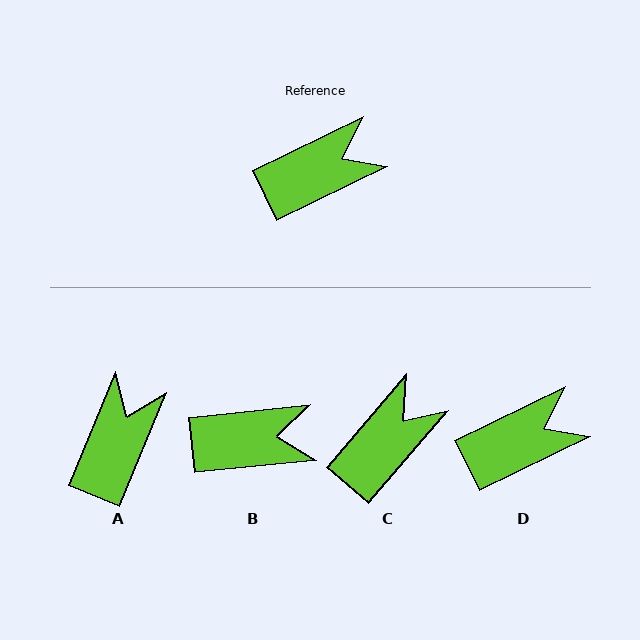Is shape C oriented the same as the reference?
No, it is off by about 23 degrees.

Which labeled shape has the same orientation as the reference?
D.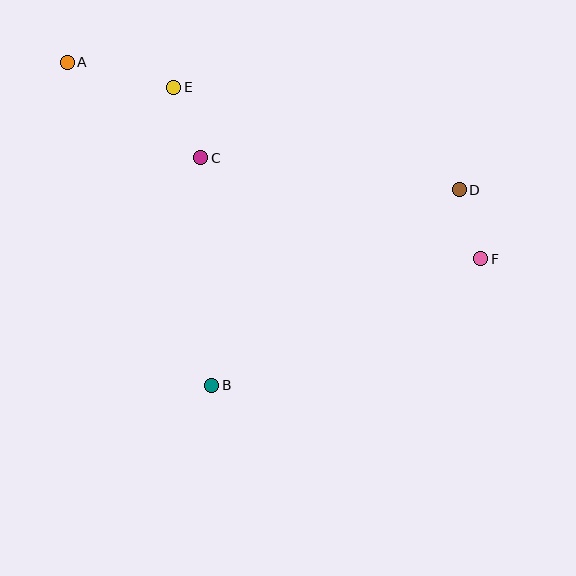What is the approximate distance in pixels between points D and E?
The distance between D and E is approximately 304 pixels.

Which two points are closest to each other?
Points D and F are closest to each other.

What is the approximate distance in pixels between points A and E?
The distance between A and E is approximately 109 pixels.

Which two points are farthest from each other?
Points A and F are farthest from each other.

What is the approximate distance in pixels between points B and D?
The distance between B and D is approximately 315 pixels.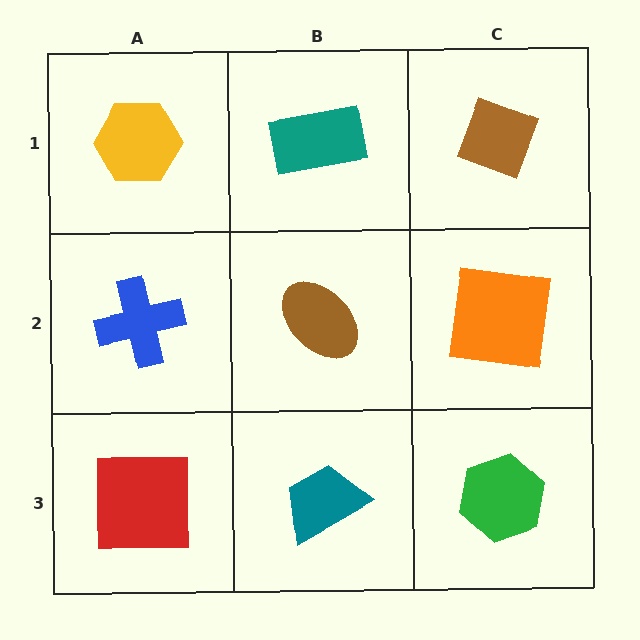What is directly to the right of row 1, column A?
A teal rectangle.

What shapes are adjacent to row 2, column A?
A yellow hexagon (row 1, column A), a red square (row 3, column A), a brown ellipse (row 2, column B).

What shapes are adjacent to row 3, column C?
An orange square (row 2, column C), a teal trapezoid (row 3, column B).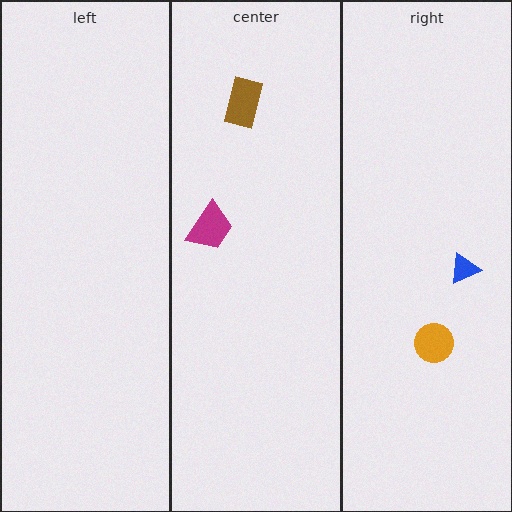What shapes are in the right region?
The blue triangle, the orange circle.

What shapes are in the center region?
The magenta trapezoid, the brown rectangle.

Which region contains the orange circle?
The right region.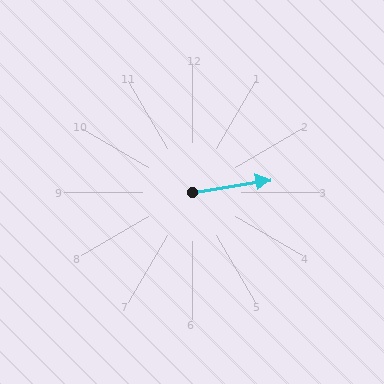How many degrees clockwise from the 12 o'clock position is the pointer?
Approximately 81 degrees.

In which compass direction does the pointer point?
East.